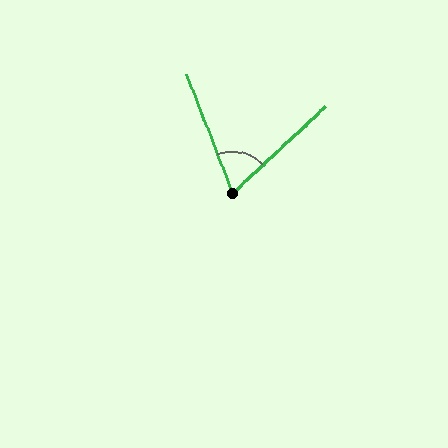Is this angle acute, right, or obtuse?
It is acute.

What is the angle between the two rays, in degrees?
Approximately 68 degrees.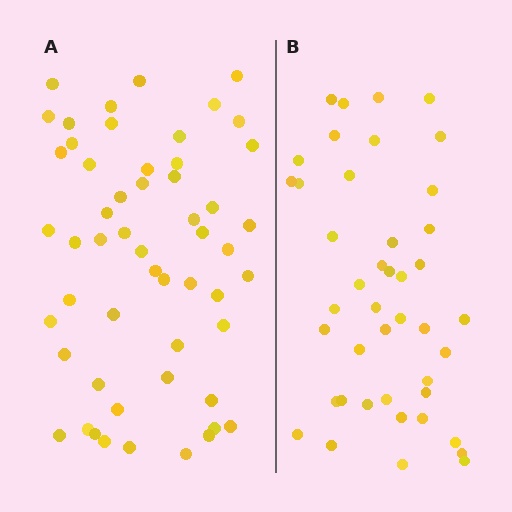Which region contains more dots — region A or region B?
Region A (the left region) has more dots.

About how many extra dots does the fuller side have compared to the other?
Region A has roughly 12 or so more dots than region B.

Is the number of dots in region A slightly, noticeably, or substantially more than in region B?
Region A has noticeably more, but not dramatically so. The ratio is roughly 1.3 to 1.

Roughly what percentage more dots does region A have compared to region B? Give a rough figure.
About 25% more.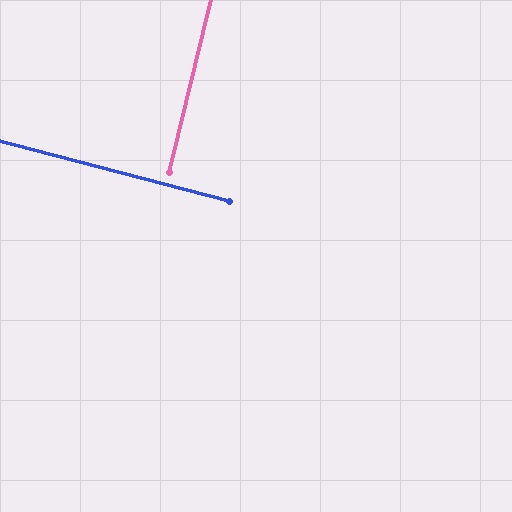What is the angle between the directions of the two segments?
Approximately 89 degrees.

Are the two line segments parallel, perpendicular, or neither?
Perpendicular — they meet at approximately 89°.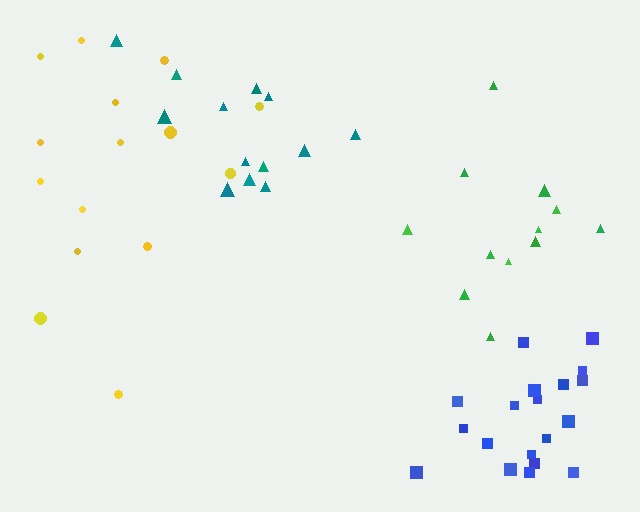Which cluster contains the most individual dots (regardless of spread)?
Blue (19).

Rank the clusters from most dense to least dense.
blue, green, teal, yellow.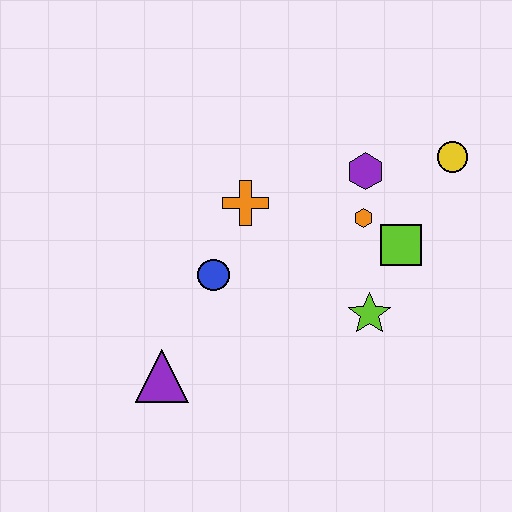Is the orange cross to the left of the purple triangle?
No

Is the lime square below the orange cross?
Yes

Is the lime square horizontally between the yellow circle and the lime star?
Yes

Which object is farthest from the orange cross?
The yellow circle is farthest from the orange cross.